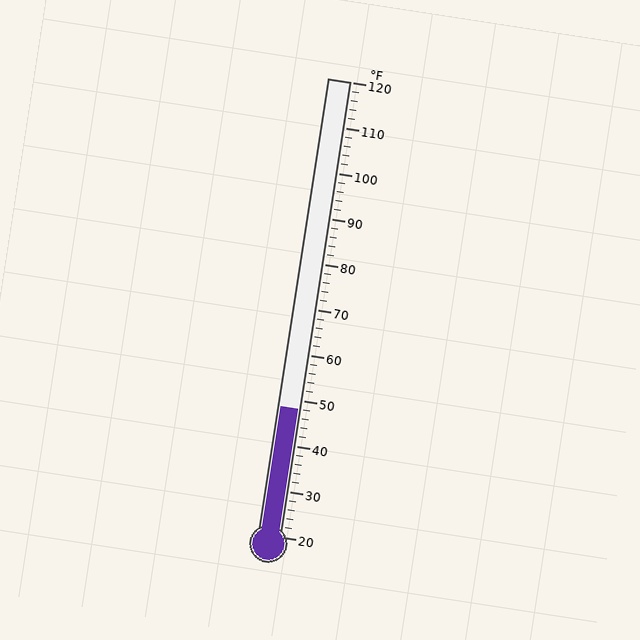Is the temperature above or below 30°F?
The temperature is above 30°F.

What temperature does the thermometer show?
The thermometer shows approximately 48°F.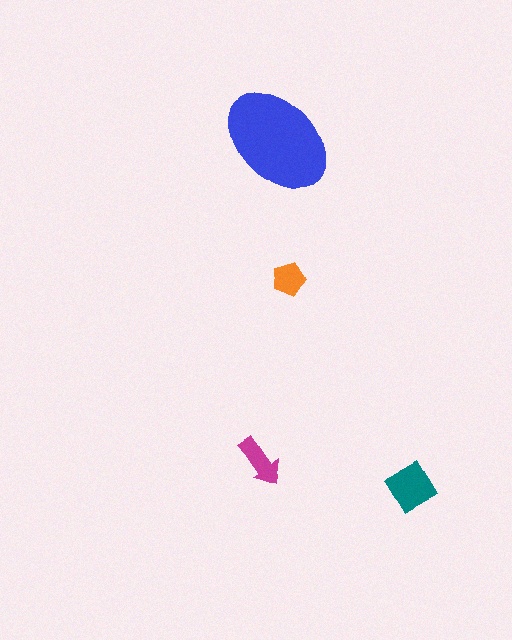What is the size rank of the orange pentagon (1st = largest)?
4th.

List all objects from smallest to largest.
The orange pentagon, the magenta arrow, the teal diamond, the blue ellipse.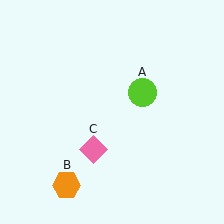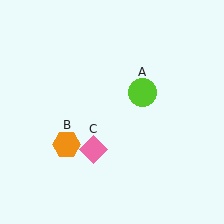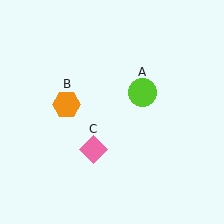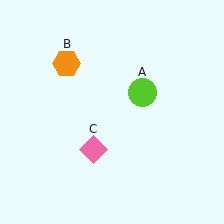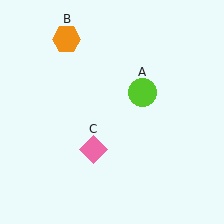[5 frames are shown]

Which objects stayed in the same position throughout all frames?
Lime circle (object A) and pink diamond (object C) remained stationary.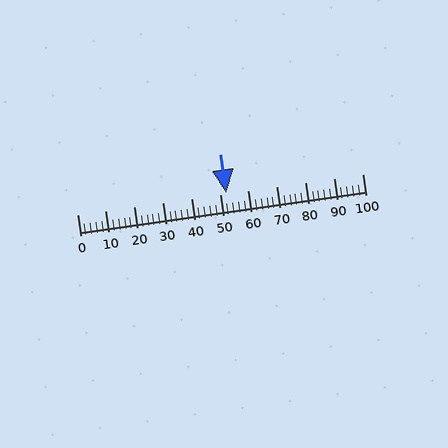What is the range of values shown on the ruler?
The ruler shows values from 0 to 100.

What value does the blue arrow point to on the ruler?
The blue arrow points to approximately 52.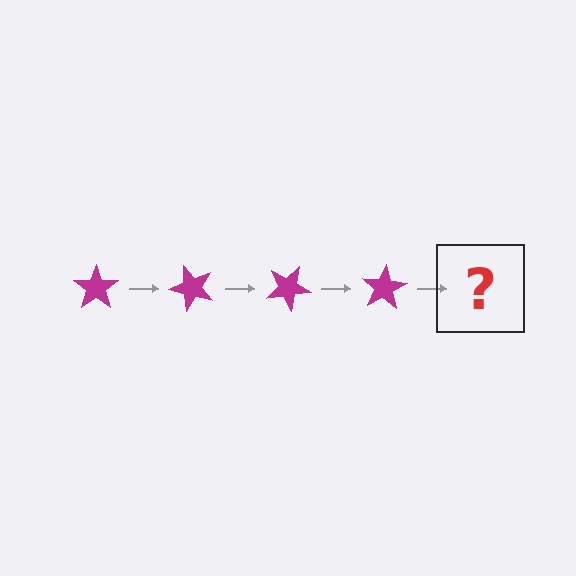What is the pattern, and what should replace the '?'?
The pattern is that the star rotates 50 degrees each step. The '?' should be a magenta star rotated 200 degrees.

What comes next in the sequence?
The next element should be a magenta star rotated 200 degrees.